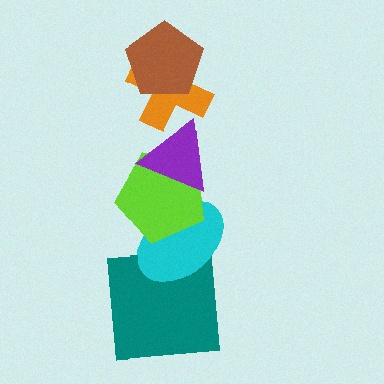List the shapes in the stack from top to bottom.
From top to bottom: the brown pentagon, the orange cross, the purple triangle, the lime pentagon, the cyan ellipse, the teal square.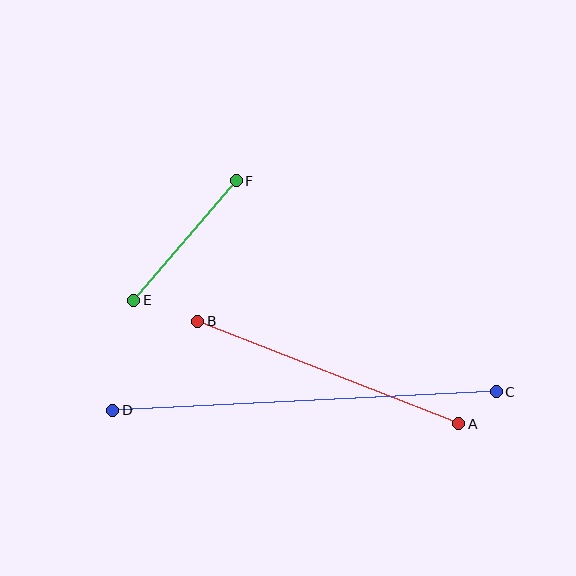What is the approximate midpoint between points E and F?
The midpoint is at approximately (185, 241) pixels.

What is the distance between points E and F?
The distance is approximately 157 pixels.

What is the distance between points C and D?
The distance is approximately 384 pixels.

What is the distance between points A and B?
The distance is approximately 281 pixels.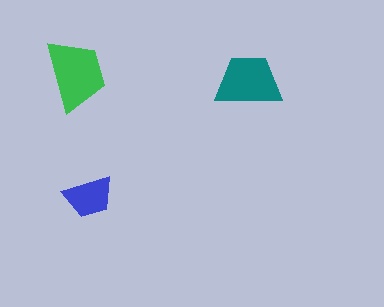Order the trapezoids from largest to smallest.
the green one, the teal one, the blue one.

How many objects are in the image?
There are 3 objects in the image.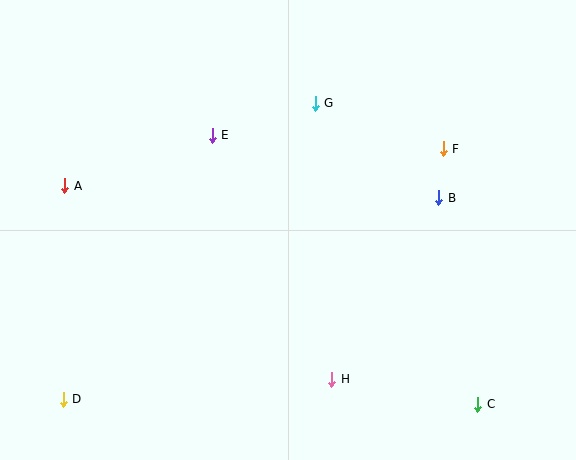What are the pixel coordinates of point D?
Point D is at (63, 399).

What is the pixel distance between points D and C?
The distance between D and C is 415 pixels.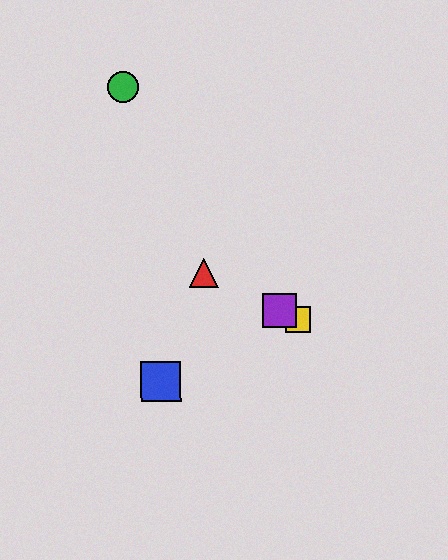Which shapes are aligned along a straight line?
The red triangle, the yellow square, the purple square are aligned along a straight line.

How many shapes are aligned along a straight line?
3 shapes (the red triangle, the yellow square, the purple square) are aligned along a straight line.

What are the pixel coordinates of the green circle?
The green circle is at (123, 88).